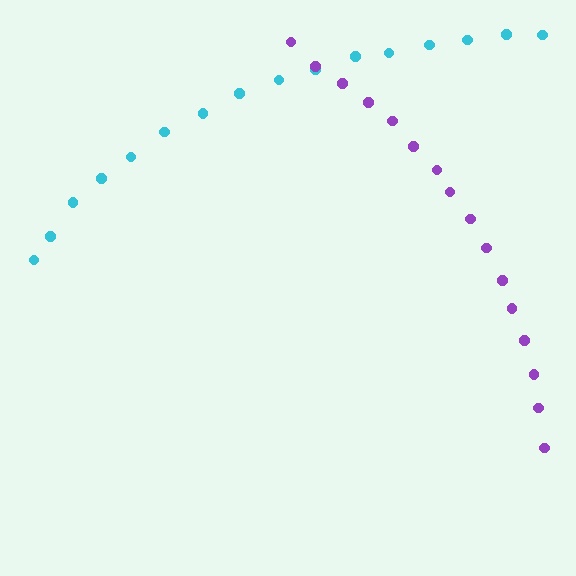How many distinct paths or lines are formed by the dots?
There are 2 distinct paths.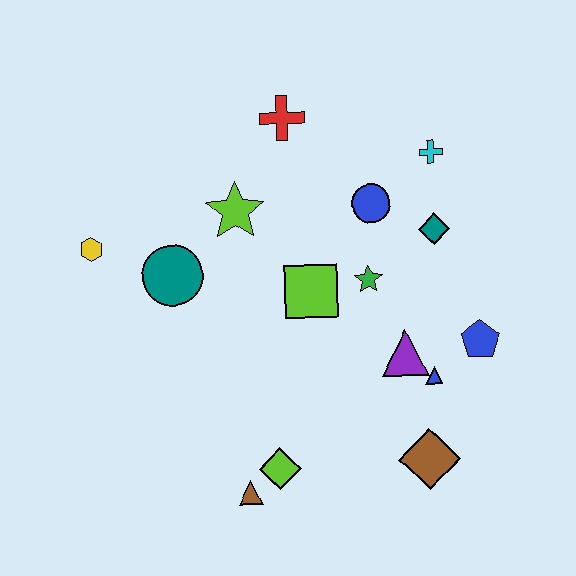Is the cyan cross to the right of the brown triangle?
Yes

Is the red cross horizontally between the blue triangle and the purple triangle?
No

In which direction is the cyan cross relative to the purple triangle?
The cyan cross is above the purple triangle.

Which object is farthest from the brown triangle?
The cyan cross is farthest from the brown triangle.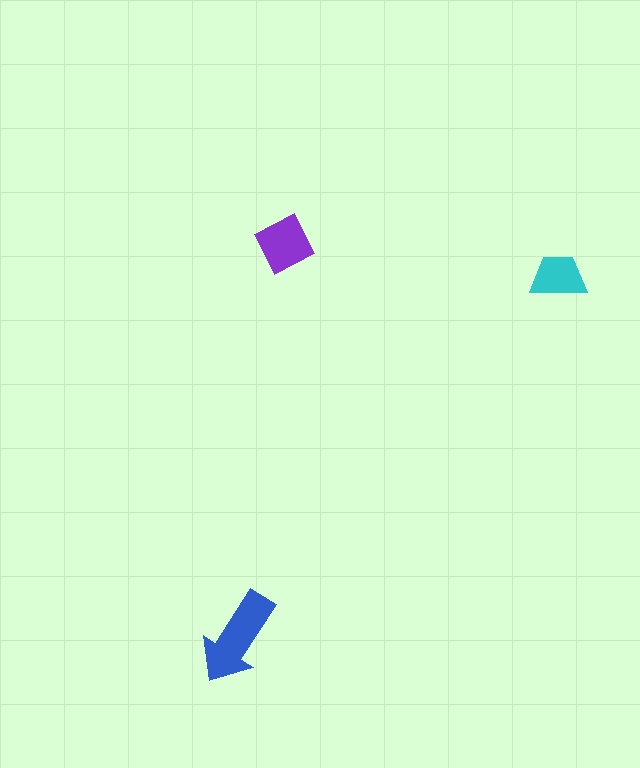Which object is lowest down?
The blue arrow is bottommost.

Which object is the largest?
The blue arrow.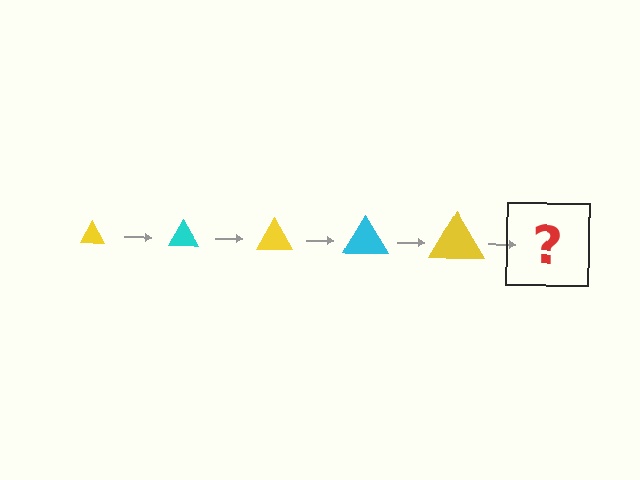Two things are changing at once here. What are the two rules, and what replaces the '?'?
The two rules are that the triangle grows larger each step and the color cycles through yellow and cyan. The '?' should be a cyan triangle, larger than the previous one.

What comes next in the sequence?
The next element should be a cyan triangle, larger than the previous one.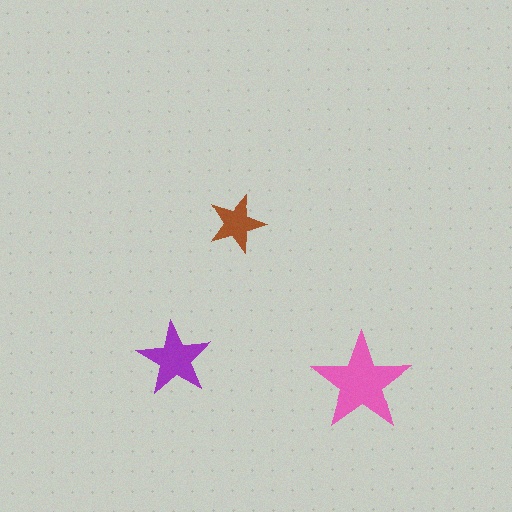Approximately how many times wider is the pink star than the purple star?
About 1.5 times wider.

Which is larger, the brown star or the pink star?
The pink one.